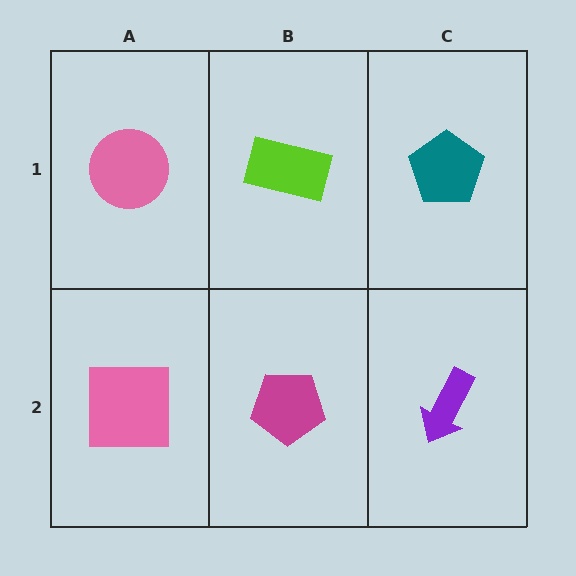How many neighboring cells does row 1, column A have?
2.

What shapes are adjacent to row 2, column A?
A pink circle (row 1, column A), a magenta pentagon (row 2, column B).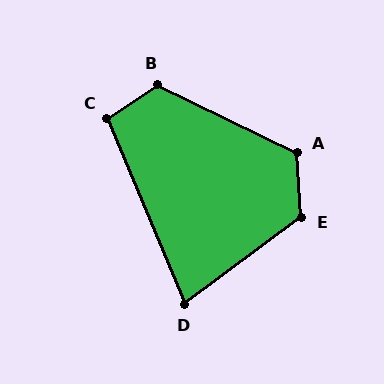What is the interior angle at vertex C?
Approximately 101 degrees (obtuse).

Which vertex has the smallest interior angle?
D, at approximately 76 degrees.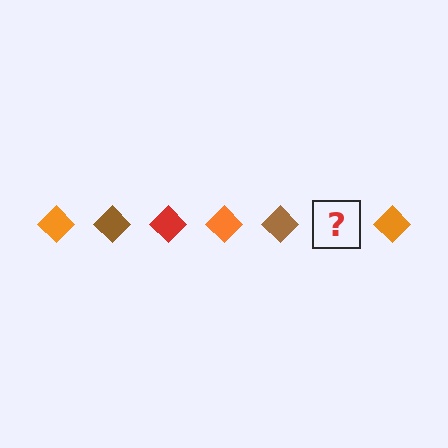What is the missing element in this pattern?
The missing element is a red diamond.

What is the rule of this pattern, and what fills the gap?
The rule is that the pattern cycles through orange, brown, red diamonds. The gap should be filled with a red diamond.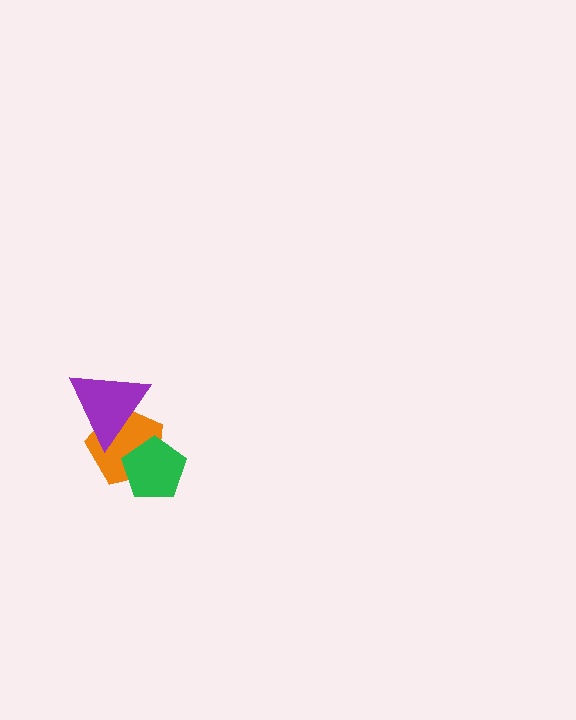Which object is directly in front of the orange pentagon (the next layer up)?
The purple triangle is directly in front of the orange pentagon.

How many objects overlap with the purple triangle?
1 object overlaps with the purple triangle.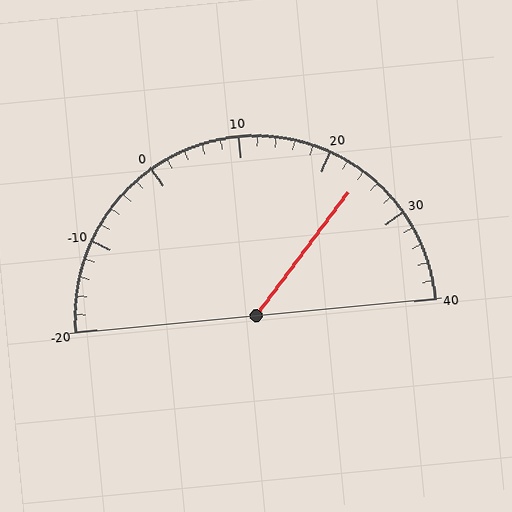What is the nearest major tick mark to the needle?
The nearest major tick mark is 20.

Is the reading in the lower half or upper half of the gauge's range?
The reading is in the upper half of the range (-20 to 40).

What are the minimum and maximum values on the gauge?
The gauge ranges from -20 to 40.